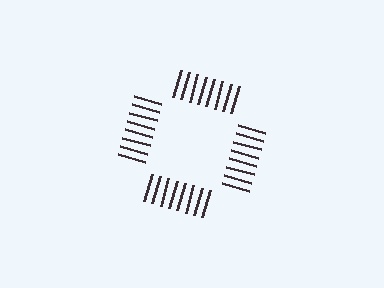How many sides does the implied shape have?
4 sides — the line-ends trace a square.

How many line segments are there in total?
32 — 8 along each of the 4 edges.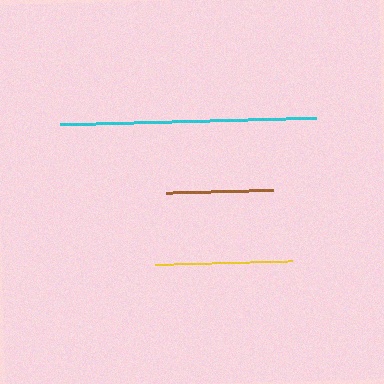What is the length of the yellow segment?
The yellow segment is approximately 137 pixels long.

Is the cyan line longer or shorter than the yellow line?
The cyan line is longer than the yellow line.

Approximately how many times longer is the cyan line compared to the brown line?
The cyan line is approximately 2.4 times the length of the brown line.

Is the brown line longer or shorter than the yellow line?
The yellow line is longer than the brown line.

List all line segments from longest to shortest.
From longest to shortest: cyan, yellow, brown.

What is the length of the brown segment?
The brown segment is approximately 107 pixels long.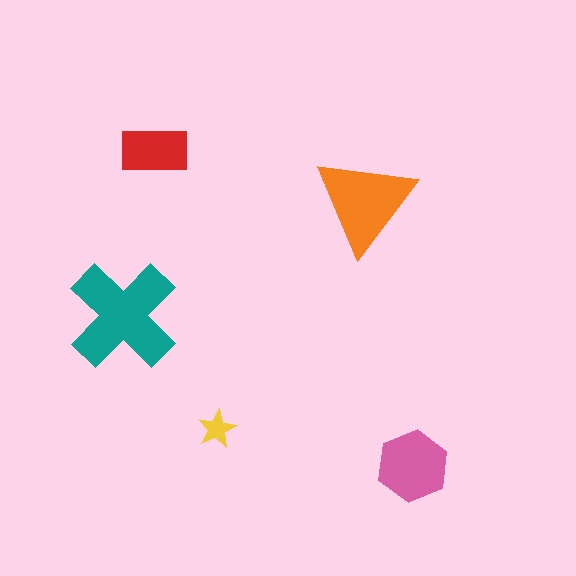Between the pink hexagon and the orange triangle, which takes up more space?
The orange triangle.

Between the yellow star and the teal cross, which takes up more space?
The teal cross.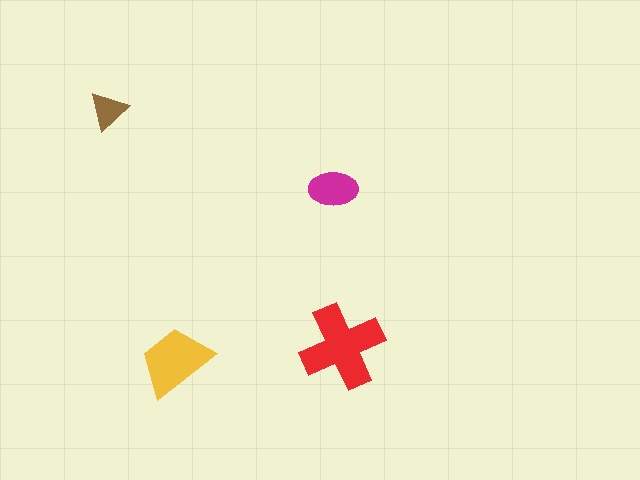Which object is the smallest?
The brown triangle.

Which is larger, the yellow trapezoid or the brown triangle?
The yellow trapezoid.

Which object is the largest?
The red cross.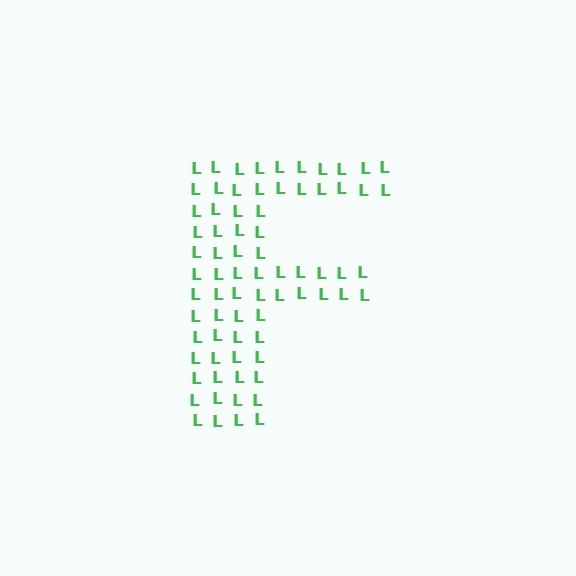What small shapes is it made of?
It is made of small letter L's.